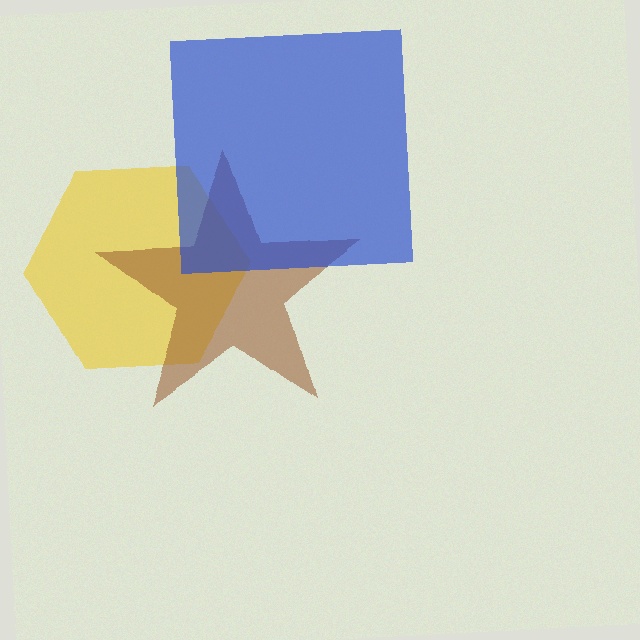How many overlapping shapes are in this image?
There are 3 overlapping shapes in the image.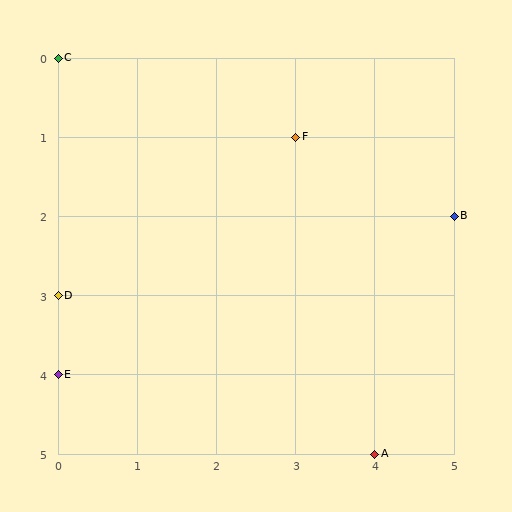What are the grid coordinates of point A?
Point A is at grid coordinates (4, 5).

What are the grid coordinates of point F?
Point F is at grid coordinates (3, 1).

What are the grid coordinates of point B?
Point B is at grid coordinates (5, 2).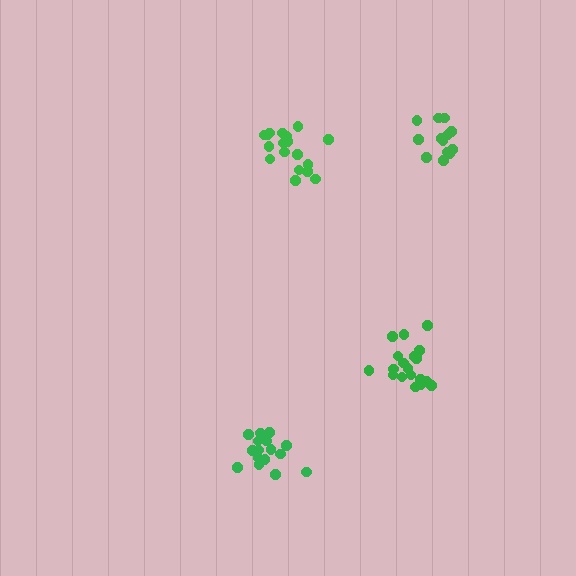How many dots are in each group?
Group 1: 16 dots, Group 2: 13 dots, Group 3: 19 dots, Group 4: 19 dots (67 total).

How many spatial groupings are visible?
There are 4 spatial groupings.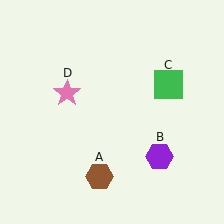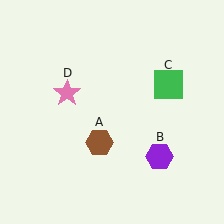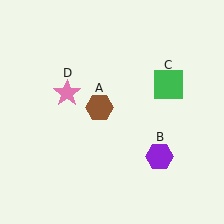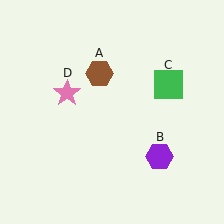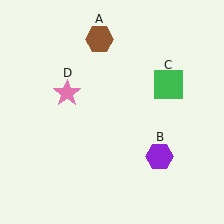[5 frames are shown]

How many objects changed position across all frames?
1 object changed position: brown hexagon (object A).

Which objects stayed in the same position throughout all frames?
Purple hexagon (object B) and green square (object C) and pink star (object D) remained stationary.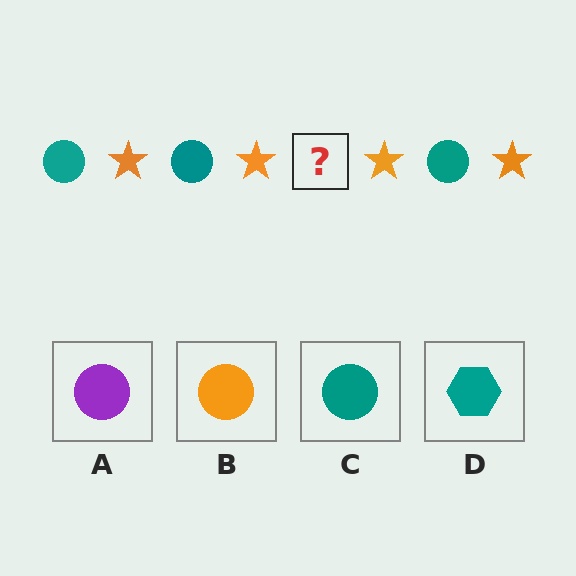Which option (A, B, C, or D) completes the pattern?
C.